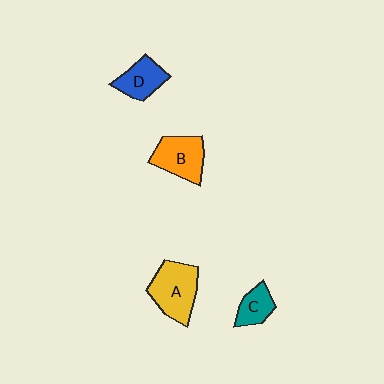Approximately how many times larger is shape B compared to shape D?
Approximately 1.3 times.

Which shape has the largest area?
Shape A (yellow).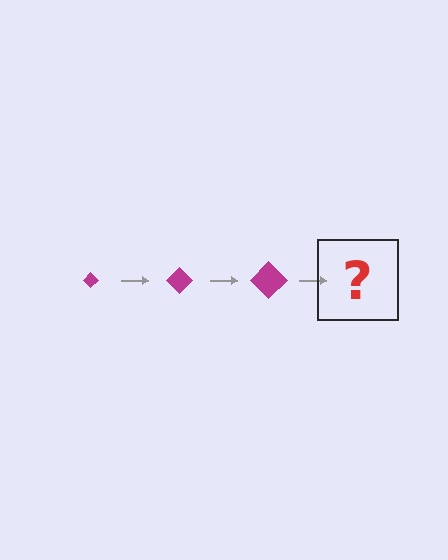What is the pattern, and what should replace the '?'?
The pattern is that the diamond gets progressively larger each step. The '?' should be a magenta diamond, larger than the previous one.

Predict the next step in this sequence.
The next step is a magenta diamond, larger than the previous one.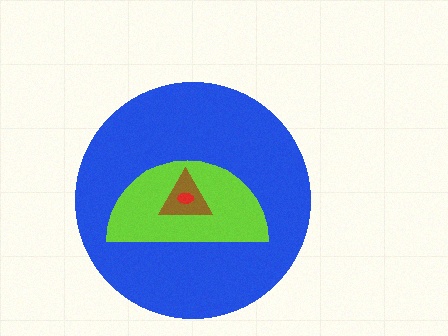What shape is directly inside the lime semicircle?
The brown triangle.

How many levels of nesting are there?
4.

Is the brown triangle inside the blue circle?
Yes.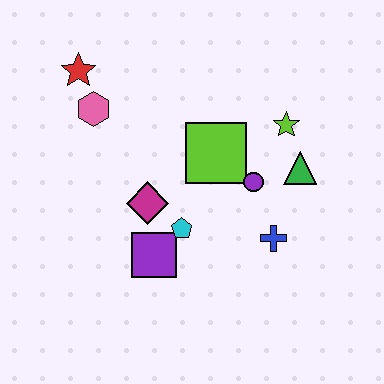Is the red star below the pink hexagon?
No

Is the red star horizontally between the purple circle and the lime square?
No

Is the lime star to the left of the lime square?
No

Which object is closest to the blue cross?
The purple circle is closest to the blue cross.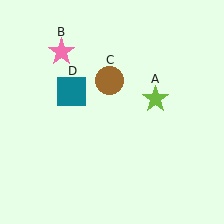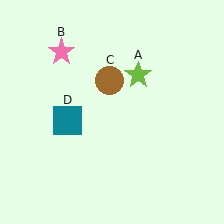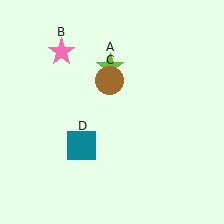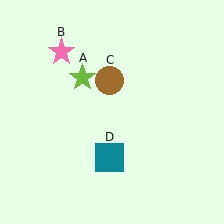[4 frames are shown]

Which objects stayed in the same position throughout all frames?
Pink star (object B) and brown circle (object C) remained stationary.